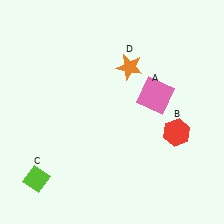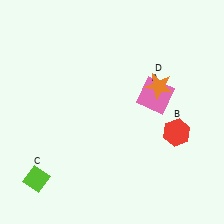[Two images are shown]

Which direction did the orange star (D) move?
The orange star (D) moved right.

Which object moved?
The orange star (D) moved right.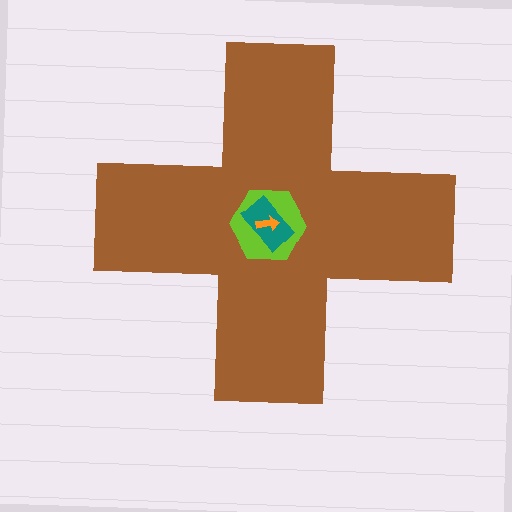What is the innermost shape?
The orange arrow.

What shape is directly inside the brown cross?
The lime hexagon.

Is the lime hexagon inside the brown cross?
Yes.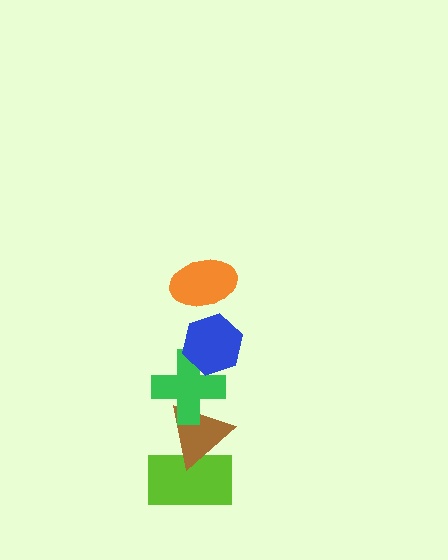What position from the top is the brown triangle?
The brown triangle is 4th from the top.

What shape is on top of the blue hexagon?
The orange ellipse is on top of the blue hexagon.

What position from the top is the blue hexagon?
The blue hexagon is 2nd from the top.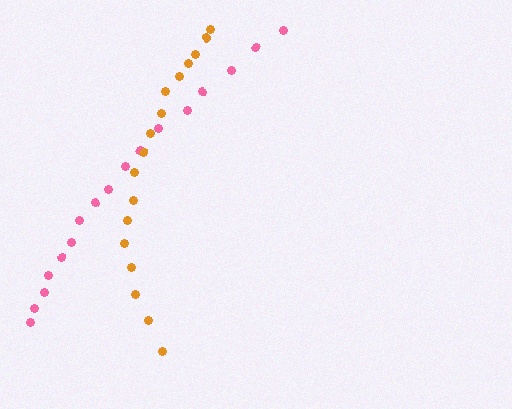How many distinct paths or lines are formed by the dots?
There are 2 distinct paths.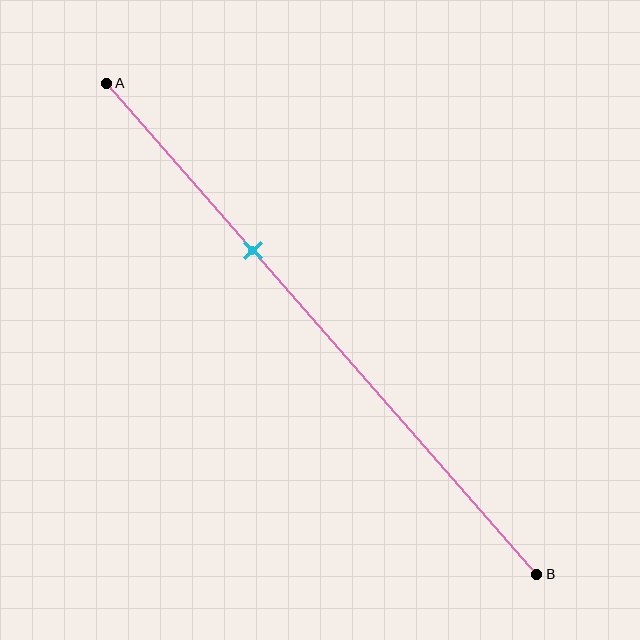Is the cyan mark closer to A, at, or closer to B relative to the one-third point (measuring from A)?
The cyan mark is approximately at the one-third point of segment AB.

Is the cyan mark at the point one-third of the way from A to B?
Yes, the mark is approximately at the one-third point.